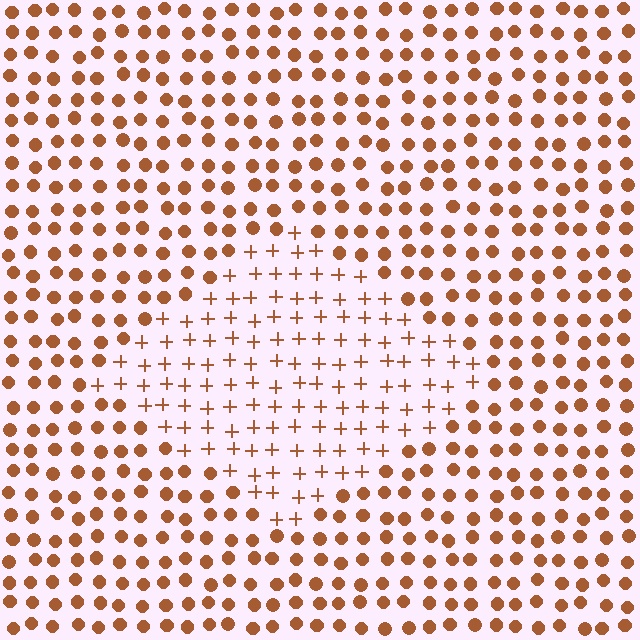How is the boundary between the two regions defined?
The boundary is defined by a change in element shape: plus signs inside vs. circles outside. All elements share the same color and spacing.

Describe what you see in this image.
The image is filled with small brown elements arranged in a uniform grid. A diamond-shaped region contains plus signs, while the surrounding area contains circles. The boundary is defined purely by the change in element shape.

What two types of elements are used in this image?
The image uses plus signs inside the diamond region and circles outside it.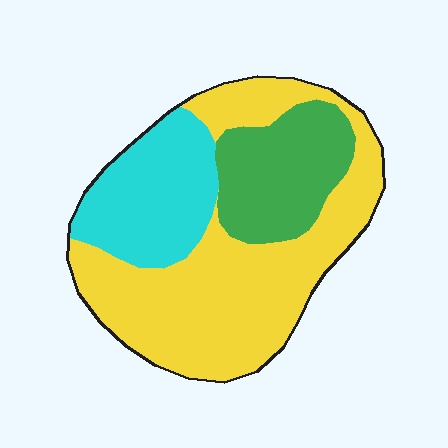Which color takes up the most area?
Yellow, at roughly 55%.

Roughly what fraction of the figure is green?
Green takes up about one fifth (1/5) of the figure.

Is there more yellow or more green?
Yellow.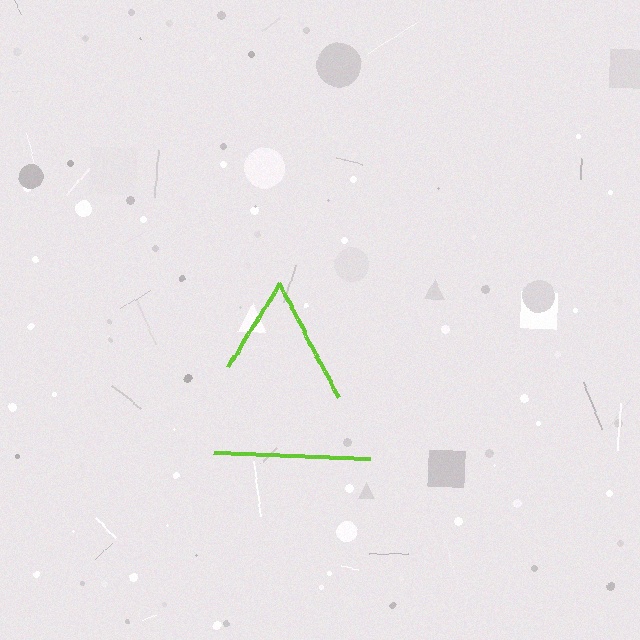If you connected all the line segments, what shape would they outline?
They would outline a triangle.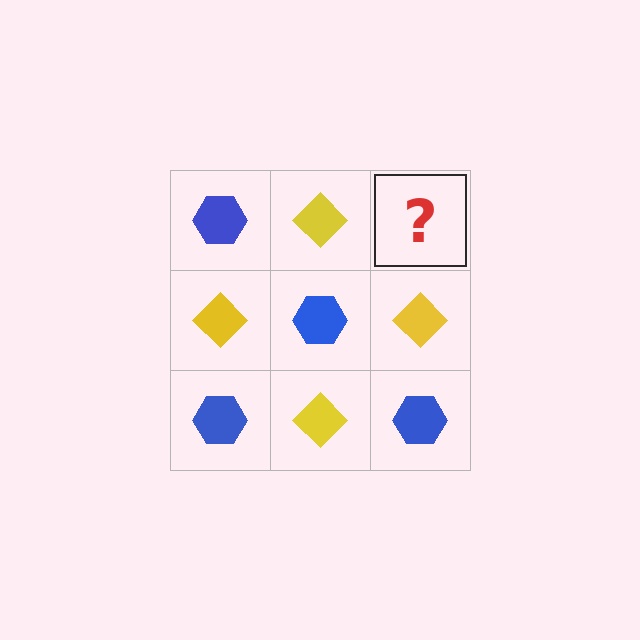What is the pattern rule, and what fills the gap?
The rule is that it alternates blue hexagon and yellow diamond in a checkerboard pattern. The gap should be filled with a blue hexagon.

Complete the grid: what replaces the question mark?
The question mark should be replaced with a blue hexagon.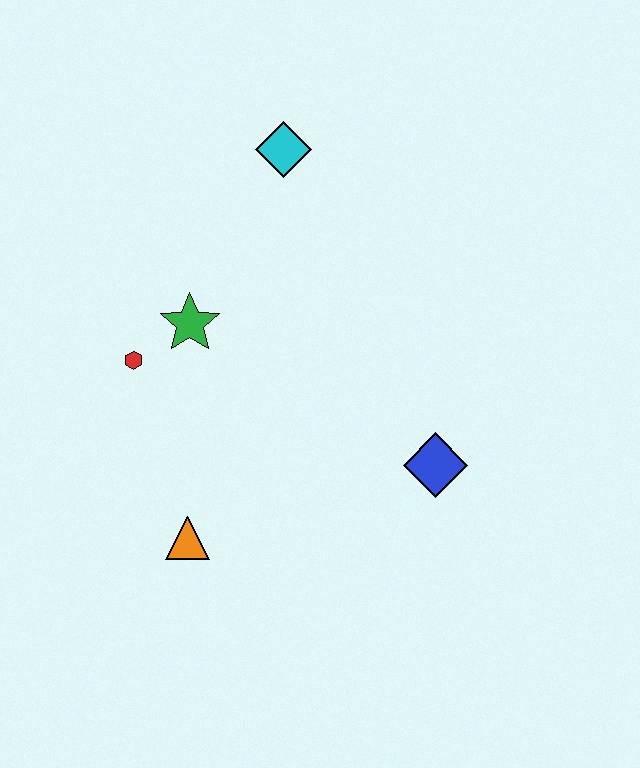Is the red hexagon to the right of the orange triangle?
No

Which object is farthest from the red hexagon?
The blue diamond is farthest from the red hexagon.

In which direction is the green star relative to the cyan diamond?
The green star is below the cyan diamond.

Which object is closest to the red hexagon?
The green star is closest to the red hexagon.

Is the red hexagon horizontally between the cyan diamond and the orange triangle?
No